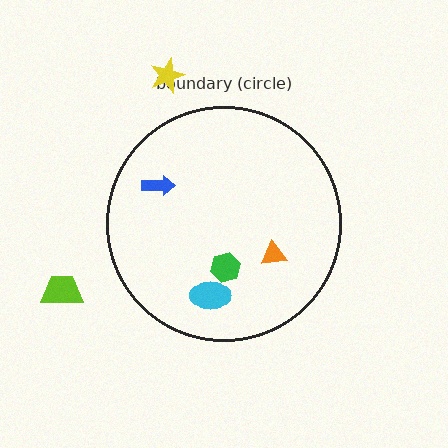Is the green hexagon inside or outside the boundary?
Inside.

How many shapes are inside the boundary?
4 inside, 2 outside.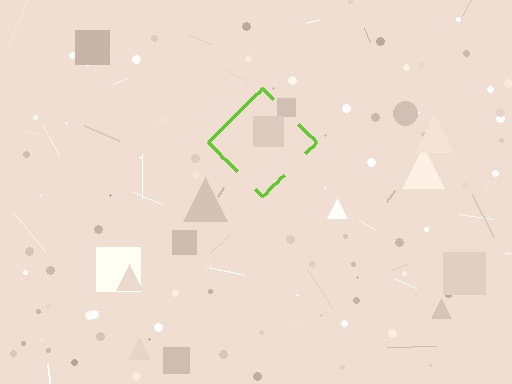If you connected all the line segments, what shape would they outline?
They would outline a diamond.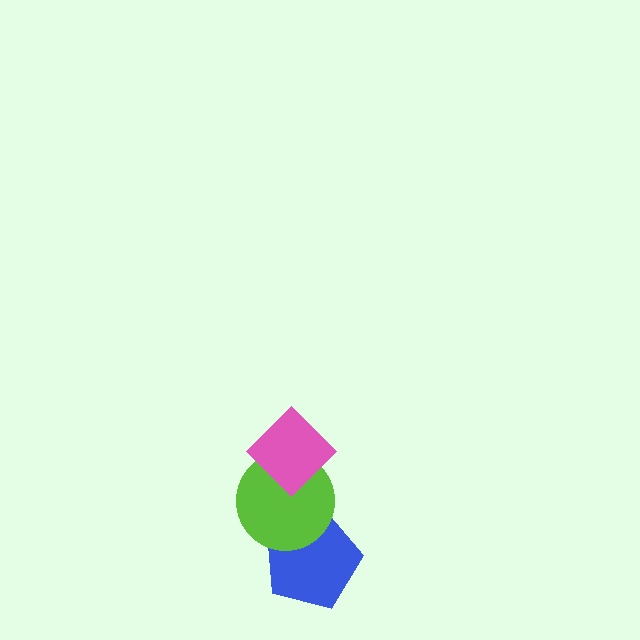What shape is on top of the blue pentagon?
The lime circle is on top of the blue pentagon.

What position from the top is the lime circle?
The lime circle is 2nd from the top.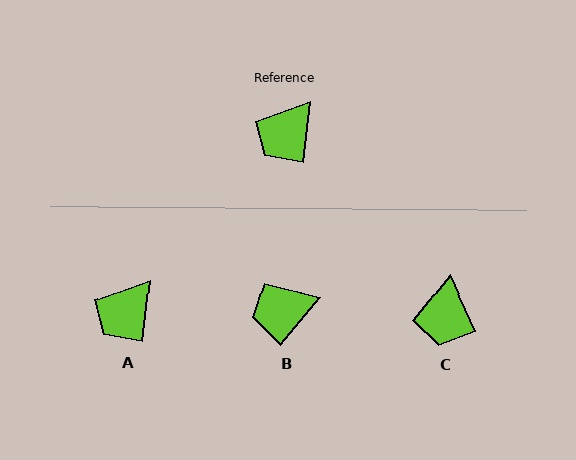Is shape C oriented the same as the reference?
No, it is off by about 31 degrees.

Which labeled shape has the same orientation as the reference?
A.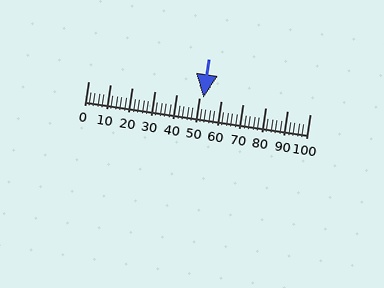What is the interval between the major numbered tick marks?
The major tick marks are spaced 10 units apart.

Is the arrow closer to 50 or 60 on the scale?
The arrow is closer to 50.